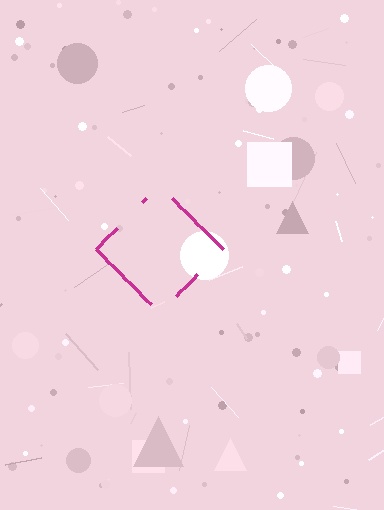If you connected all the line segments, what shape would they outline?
They would outline a diamond.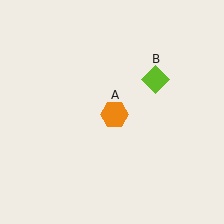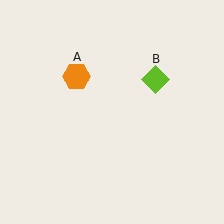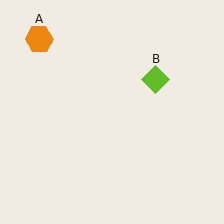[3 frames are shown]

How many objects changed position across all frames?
1 object changed position: orange hexagon (object A).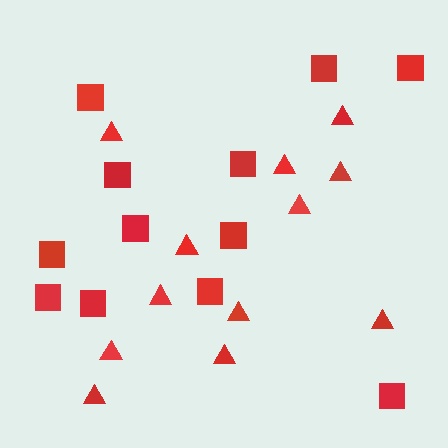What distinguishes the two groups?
There are 2 groups: one group of squares (12) and one group of triangles (12).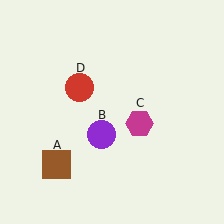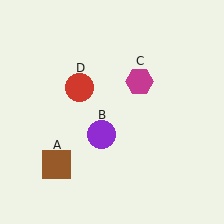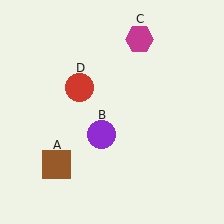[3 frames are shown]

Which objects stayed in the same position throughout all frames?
Brown square (object A) and purple circle (object B) and red circle (object D) remained stationary.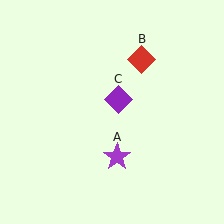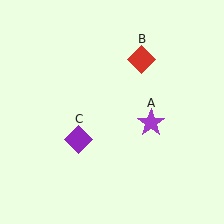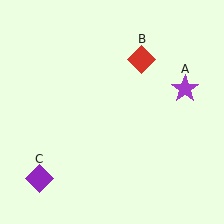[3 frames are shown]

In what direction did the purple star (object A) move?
The purple star (object A) moved up and to the right.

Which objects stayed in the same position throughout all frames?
Red diamond (object B) remained stationary.